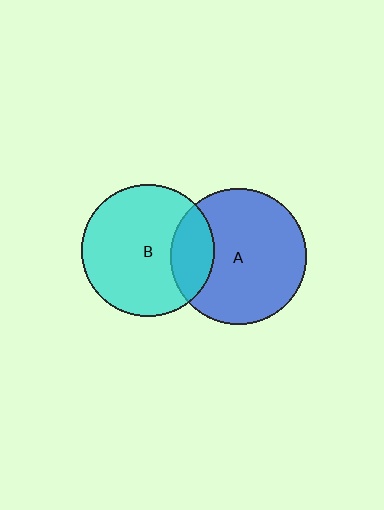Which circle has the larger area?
Circle A (blue).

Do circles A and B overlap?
Yes.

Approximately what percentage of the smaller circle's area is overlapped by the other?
Approximately 20%.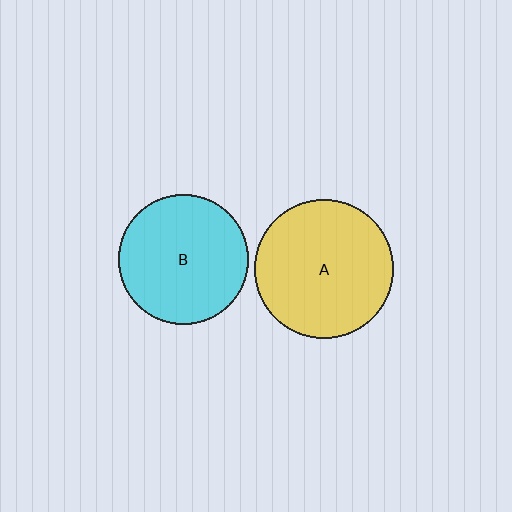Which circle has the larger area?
Circle A (yellow).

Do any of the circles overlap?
No, none of the circles overlap.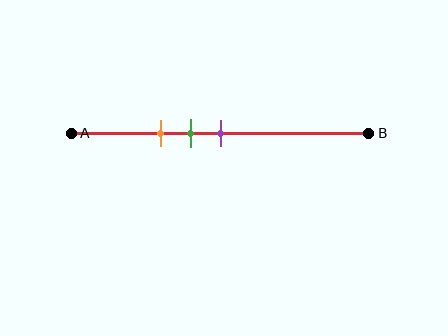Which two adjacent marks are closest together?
The green and purple marks are the closest adjacent pair.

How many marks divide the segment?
There are 3 marks dividing the segment.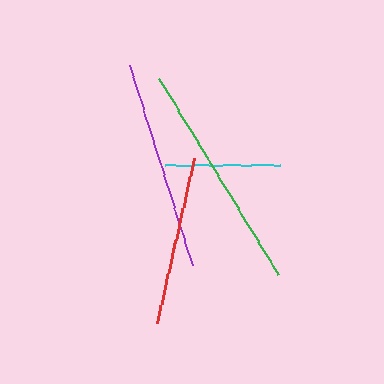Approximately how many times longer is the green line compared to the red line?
The green line is approximately 1.4 times the length of the red line.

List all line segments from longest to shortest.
From longest to shortest: green, purple, red, cyan.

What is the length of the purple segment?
The purple segment is approximately 210 pixels long.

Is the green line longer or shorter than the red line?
The green line is longer than the red line.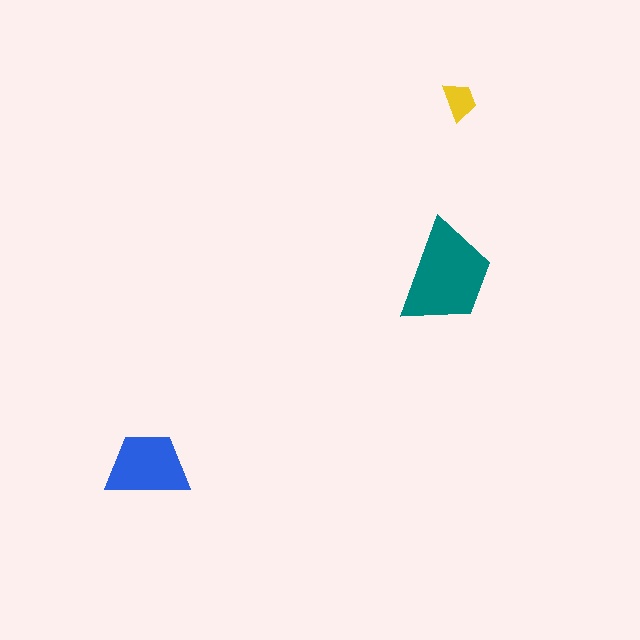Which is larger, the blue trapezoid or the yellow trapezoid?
The blue one.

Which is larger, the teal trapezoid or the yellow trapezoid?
The teal one.